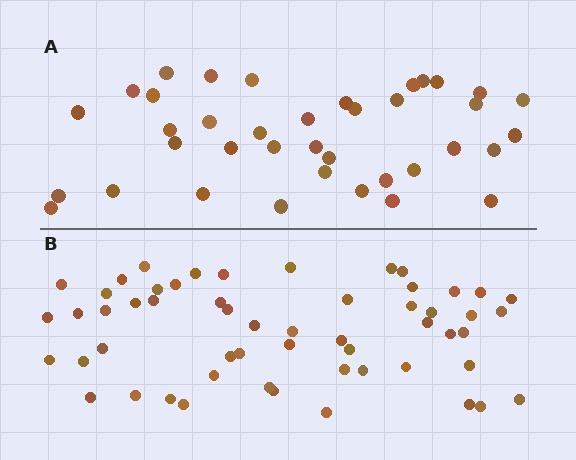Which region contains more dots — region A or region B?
Region B (the bottom region) has more dots.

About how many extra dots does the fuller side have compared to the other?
Region B has approximately 15 more dots than region A.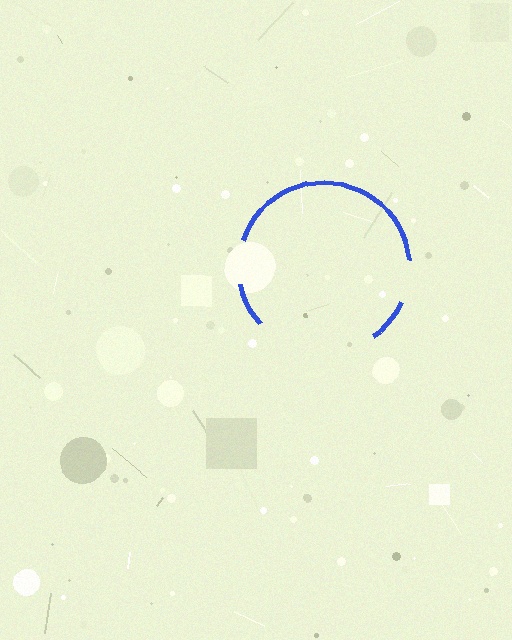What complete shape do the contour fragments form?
The contour fragments form a circle.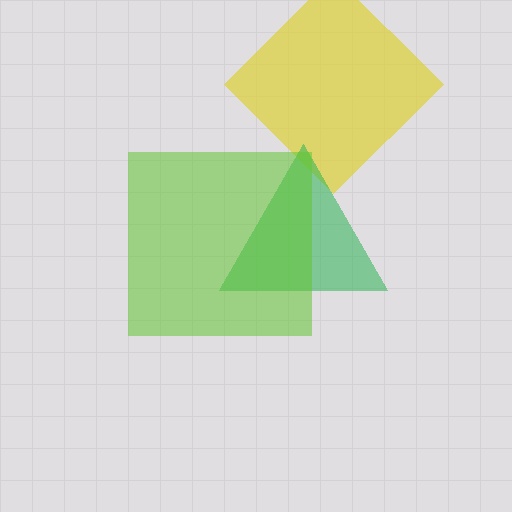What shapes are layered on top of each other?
The layered shapes are: a yellow diamond, a green triangle, a lime square.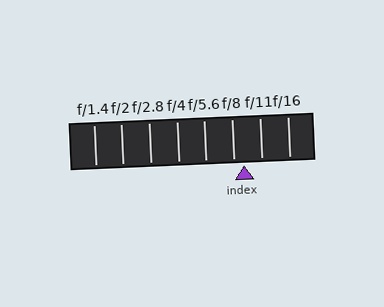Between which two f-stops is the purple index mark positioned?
The index mark is between f/8 and f/11.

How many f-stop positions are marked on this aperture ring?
There are 8 f-stop positions marked.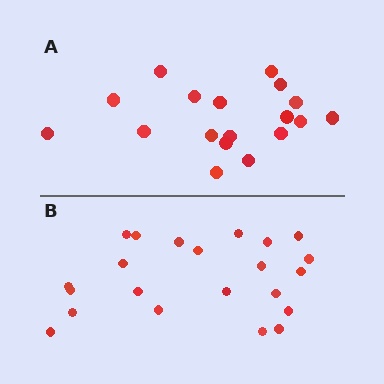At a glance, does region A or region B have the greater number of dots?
Region B (the bottom region) has more dots.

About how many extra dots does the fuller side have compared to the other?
Region B has about 4 more dots than region A.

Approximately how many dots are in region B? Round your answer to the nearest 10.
About 20 dots. (The exact count is 22, which rounds to 20.)